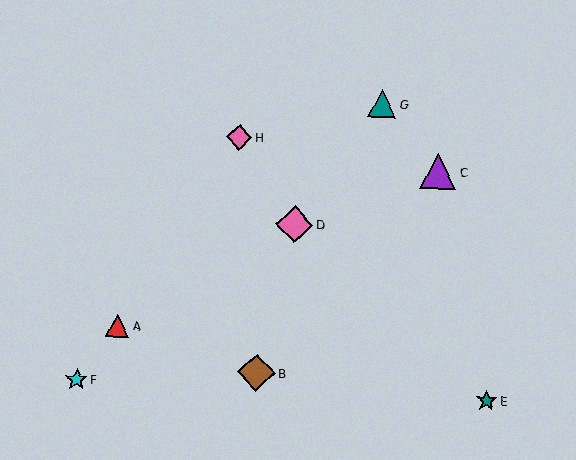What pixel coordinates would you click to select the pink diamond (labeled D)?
Click at (294, 225) to select the pink diamond D.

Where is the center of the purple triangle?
The center of the purple triangle is at (439, 171).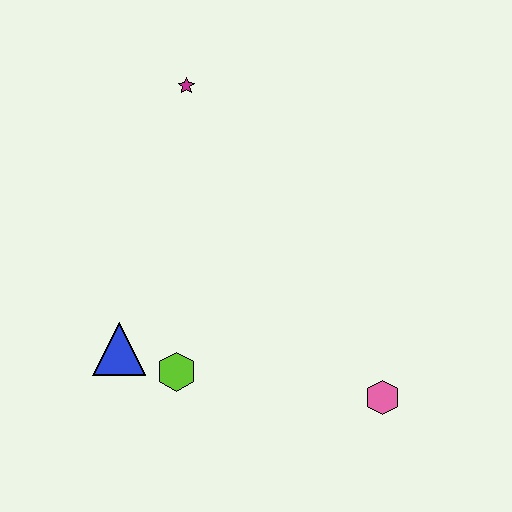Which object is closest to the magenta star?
The blue triangle is closest to the magenta star.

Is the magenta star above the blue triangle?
Yes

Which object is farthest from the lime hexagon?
The magenta star is farthest from the lime hexagon.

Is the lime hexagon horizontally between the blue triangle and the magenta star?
Yes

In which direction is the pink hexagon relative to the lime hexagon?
The pink hexagon is to the right of the lime hexagon.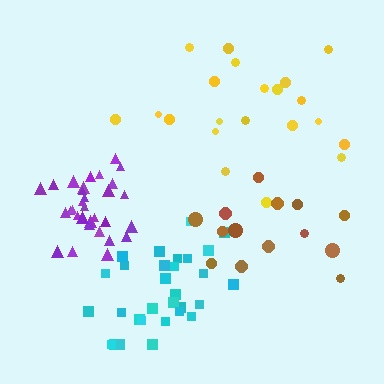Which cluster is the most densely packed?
Purple.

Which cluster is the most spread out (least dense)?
Brown.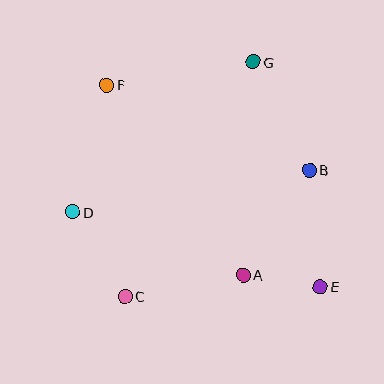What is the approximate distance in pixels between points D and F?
The distance between D and F is approximately 131 pixels.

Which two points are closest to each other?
Points A and E are closest to each other.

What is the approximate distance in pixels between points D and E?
The distance between D and E is approximately 258 pixels.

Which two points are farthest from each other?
Points E and F are farthest from each other.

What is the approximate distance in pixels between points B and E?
The distance between B and E is approximately 117 pixels.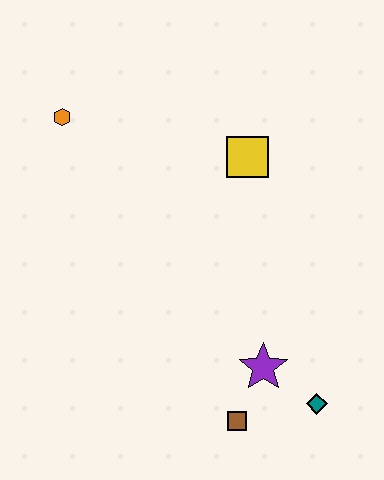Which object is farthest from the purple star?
The orange hexagon is farthest from the purple star.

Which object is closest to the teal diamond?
The purple star is closest to the teal diamond.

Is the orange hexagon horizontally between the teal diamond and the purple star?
No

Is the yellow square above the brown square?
Yes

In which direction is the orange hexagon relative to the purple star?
The orange hexagon is above the purple star.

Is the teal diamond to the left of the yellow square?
No